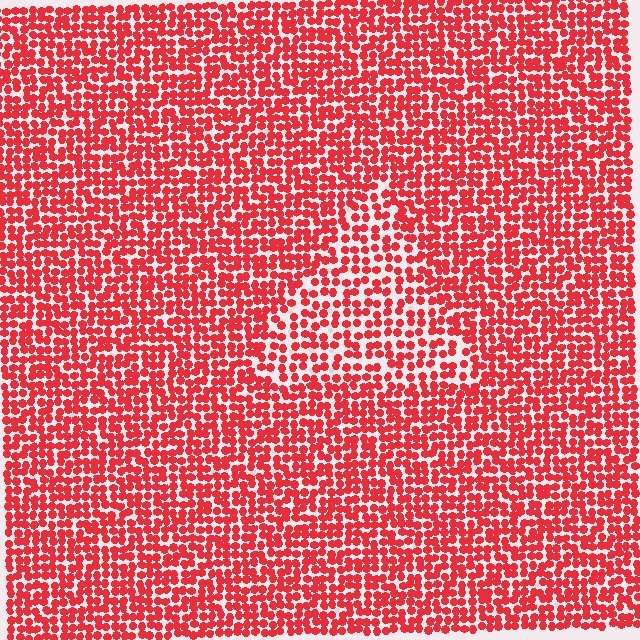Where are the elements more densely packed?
The elements are more densely packed outside the triangle boundary.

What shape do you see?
I see a triangle.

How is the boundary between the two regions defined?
The boundary is defined by a change in element density (approximately 1.5x ratio). All elements are the same color, size, and shape.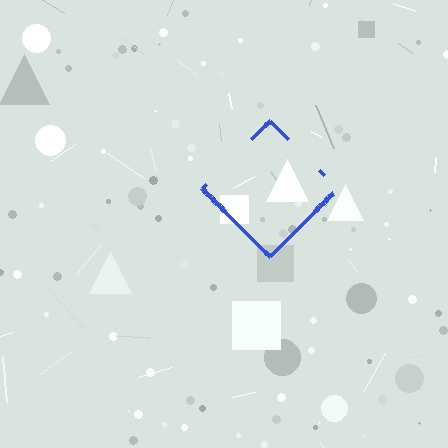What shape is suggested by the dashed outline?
The dashed outline suggests a diamond.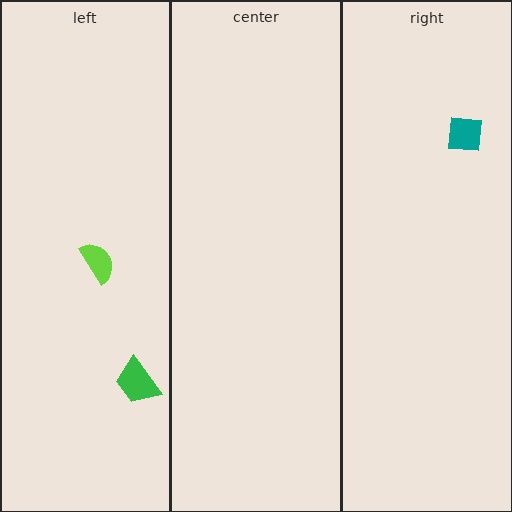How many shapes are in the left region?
2.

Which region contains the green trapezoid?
The left region.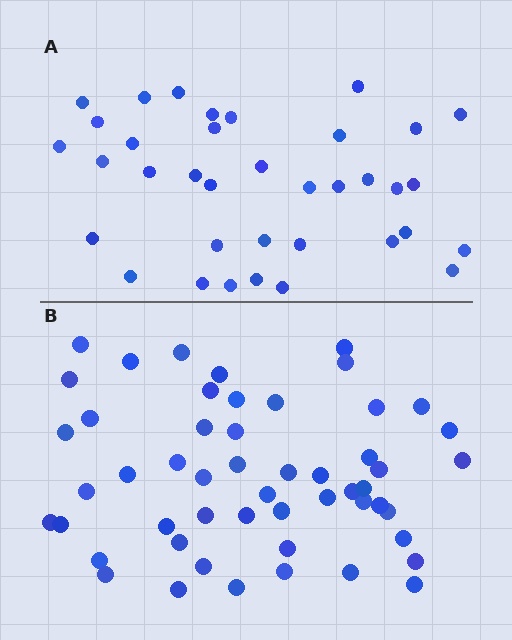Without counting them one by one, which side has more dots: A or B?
Region B (the bottom region) has more dots.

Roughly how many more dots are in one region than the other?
Region B has approximately 15 more dots than region A.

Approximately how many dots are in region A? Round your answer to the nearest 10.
About 40 dots. (The exact count is 36, which rounds to 40.)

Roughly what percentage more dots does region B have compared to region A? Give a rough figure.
About 45% more.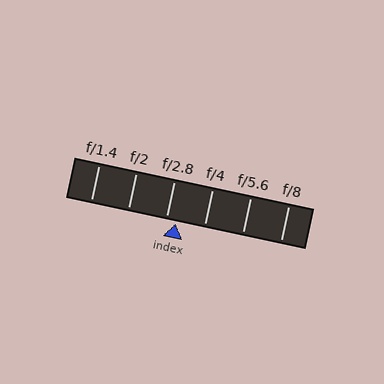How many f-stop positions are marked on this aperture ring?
There are 6 f-stop positions marked.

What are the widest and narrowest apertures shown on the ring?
The widest aperture shown is f/1.4 and the narrowest is f/8.